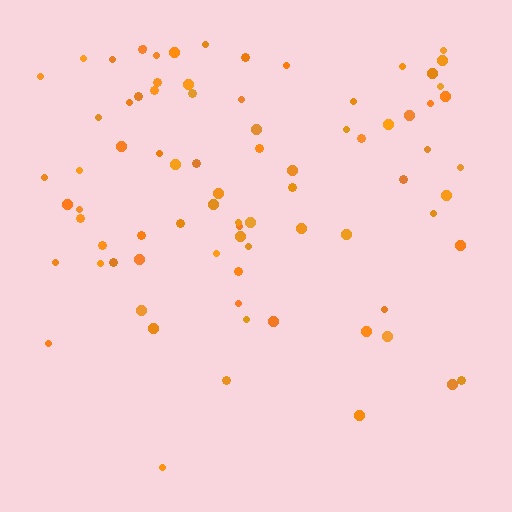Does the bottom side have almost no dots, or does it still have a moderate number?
Still a moderate number, just noticeably fewer than the top.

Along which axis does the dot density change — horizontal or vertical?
Vertical.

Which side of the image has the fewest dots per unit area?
The bottom.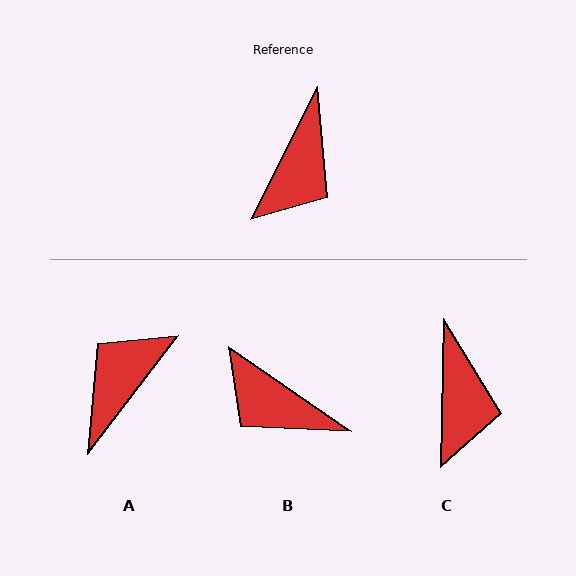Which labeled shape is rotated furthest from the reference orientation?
A, about 170 degrees away.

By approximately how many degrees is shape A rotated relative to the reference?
Approximately 170 degrees counter-clockwise.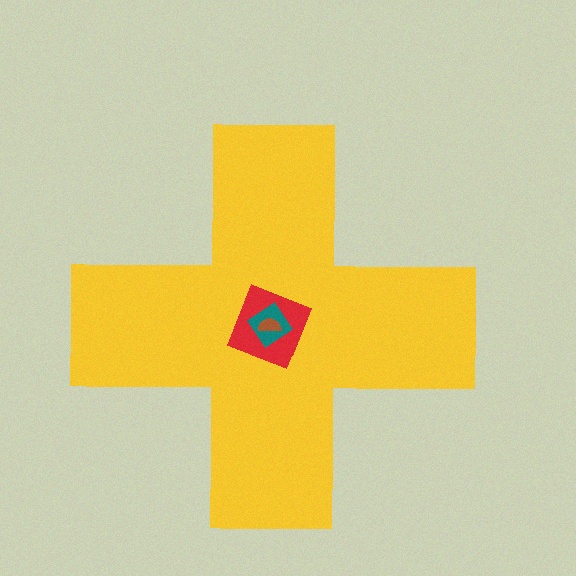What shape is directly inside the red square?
The teal diamond.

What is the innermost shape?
The brown semicircle.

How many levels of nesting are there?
4.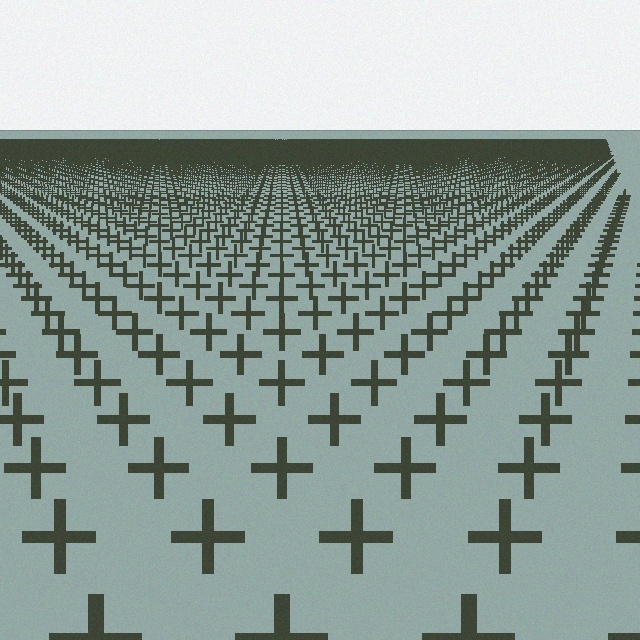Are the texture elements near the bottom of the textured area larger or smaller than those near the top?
Larger. Near the bottom, elements are closer to the viewer and appear at a bigger on-screen size.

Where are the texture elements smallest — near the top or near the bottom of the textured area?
Near the top.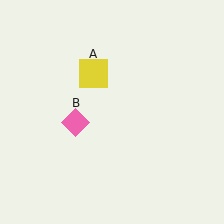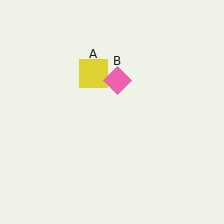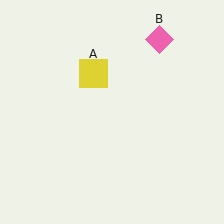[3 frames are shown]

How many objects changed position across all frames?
1 object changed position: pink diamond (object B).